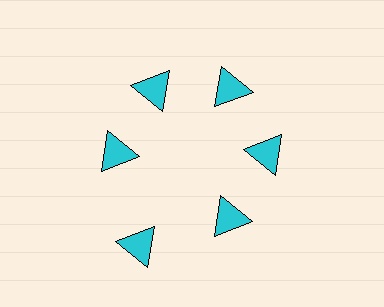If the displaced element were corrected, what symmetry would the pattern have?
It would have 6-fold rotational symmetry — the pattern would map onto itself every 60 degrees.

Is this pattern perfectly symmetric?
No. The 6 cyan triangles are arranged in a ring, but one element near the 7 o'clock position is pushed outward from the center, breaking the 6-fold rotational symmetry.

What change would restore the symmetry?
The symmetry would be restored by moving it inward, back onto the ring so that all 6 triangles sit at equal angles and equal distance from the center.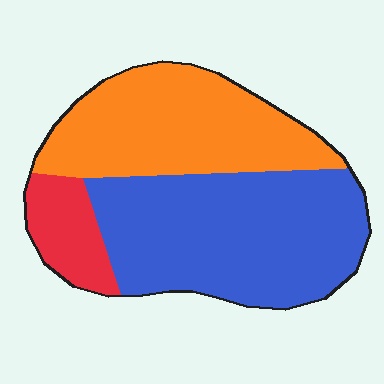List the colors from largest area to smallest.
From largest to smallest: blue, orange, red.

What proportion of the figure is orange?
Orange covers roughly 40% of the figure.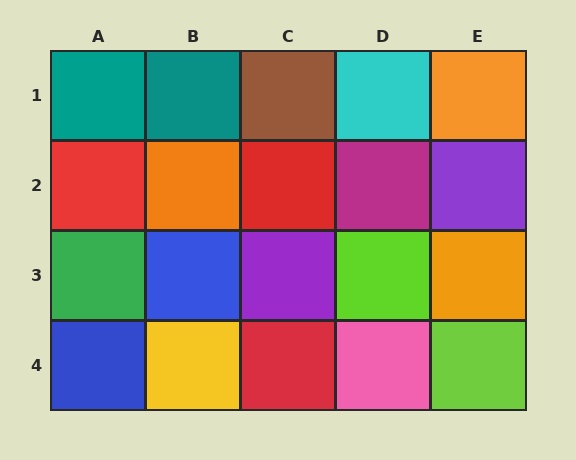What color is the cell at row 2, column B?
Orange.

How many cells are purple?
2 cells are purple.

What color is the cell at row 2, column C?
Red.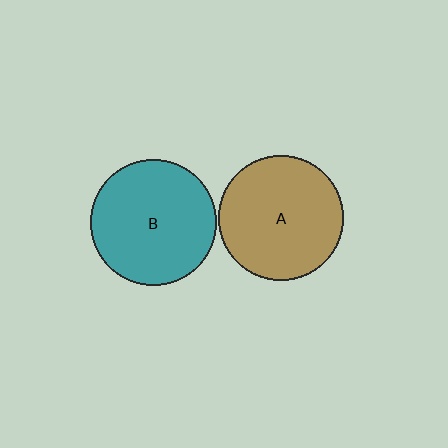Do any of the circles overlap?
No, none of the circles overlap.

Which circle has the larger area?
Circle B (teal).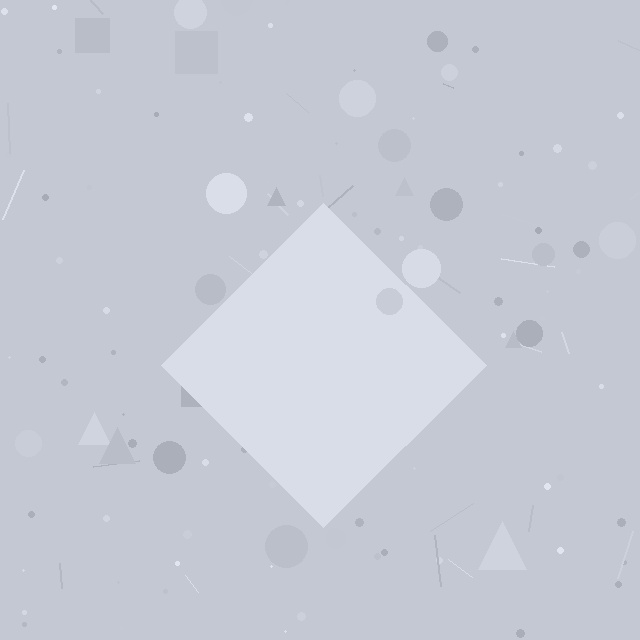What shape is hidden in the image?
A diamond is hidden in the image.